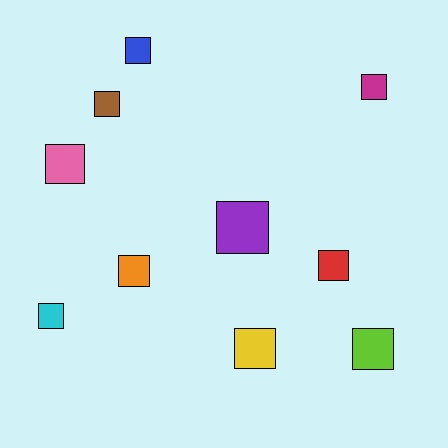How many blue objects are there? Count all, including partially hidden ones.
There is 1 blue object.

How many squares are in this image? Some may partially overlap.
There are 10 squares.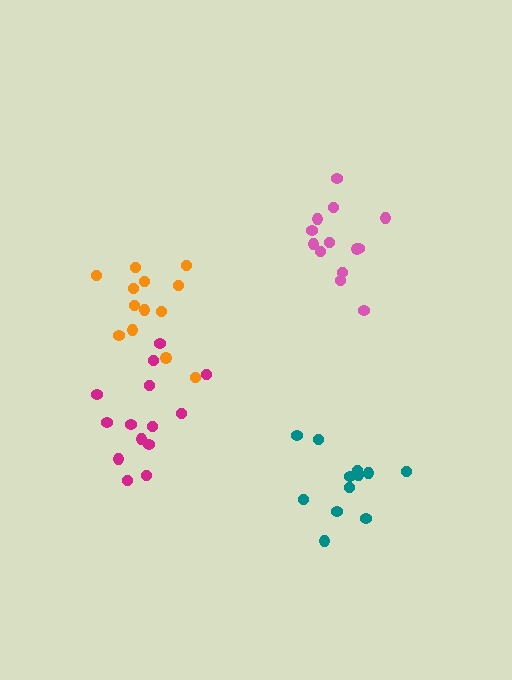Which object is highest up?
The pink cluster is topmost.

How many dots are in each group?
Group 1: 13 dots, Group 2: 13 dots, Group 3: 12 dots, Group 4: 14 dots (52 total).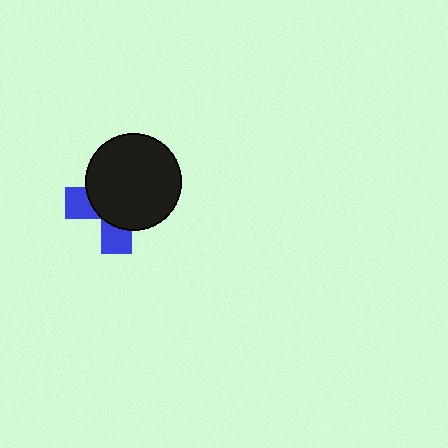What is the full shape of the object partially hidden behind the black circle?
The partially hidden object is a blue cross.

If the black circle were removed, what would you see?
You would see the complete blue cross.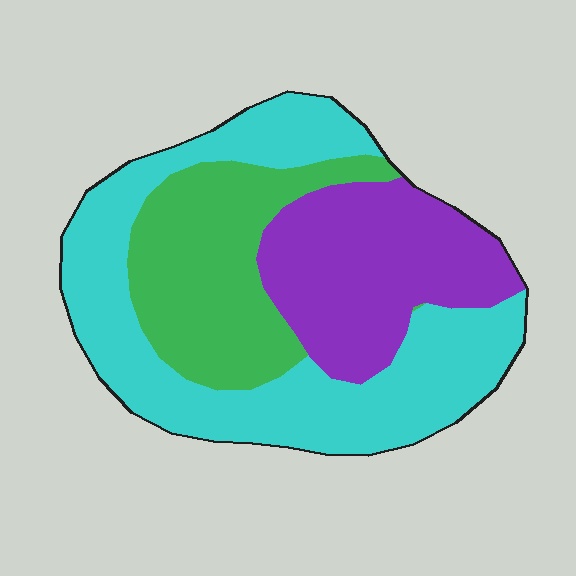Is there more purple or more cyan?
Cyan.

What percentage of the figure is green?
Green covers about 25% of the figure.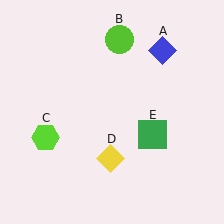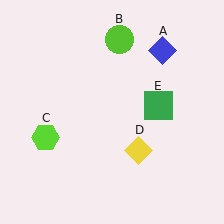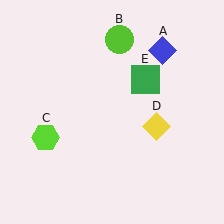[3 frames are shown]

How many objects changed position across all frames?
2 objects changed position: yellow diamond (object D), green square (object E).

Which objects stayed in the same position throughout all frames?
Blue diamond (object A) and lime circle (object B) and lime hexagon (object C) remained stationary.